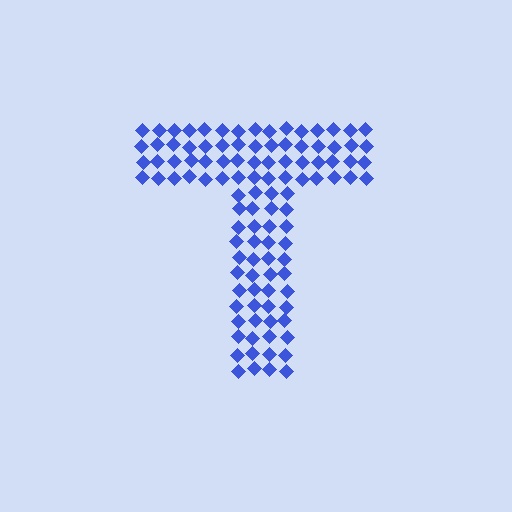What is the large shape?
The large shape is the letter T.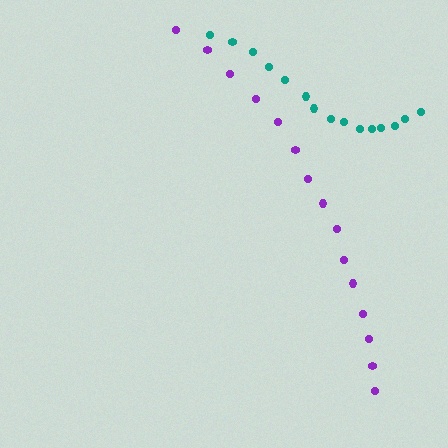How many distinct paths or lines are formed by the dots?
There are 2 distinct paths.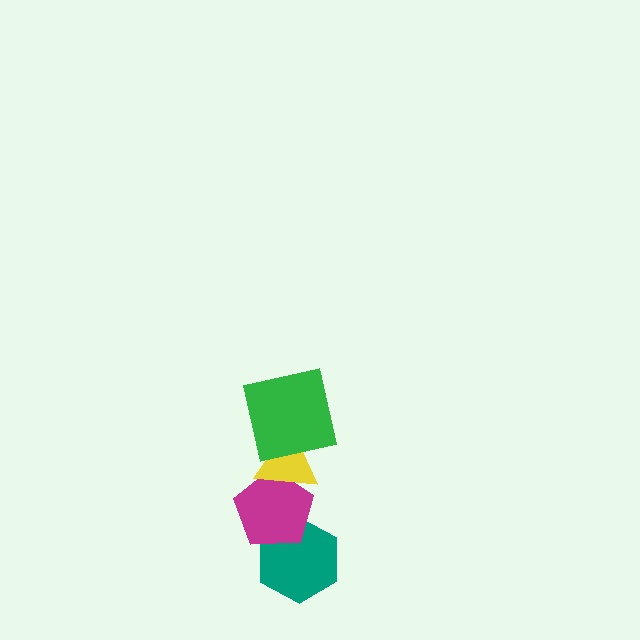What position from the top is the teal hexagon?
The teal hexagon is 4th from the top.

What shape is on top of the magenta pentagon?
The yellow triangle is on top of the magenta pentagon.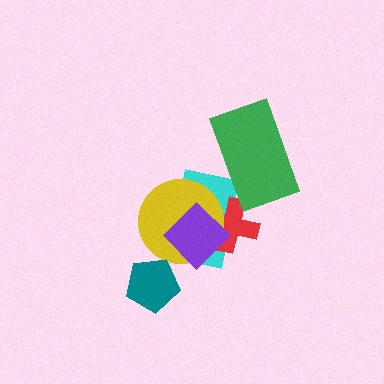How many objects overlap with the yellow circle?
3 objects overlap with the yellow circle.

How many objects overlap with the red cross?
3 objects overlap with the red cross.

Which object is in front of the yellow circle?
The purple diamond is in front of the yellow circle.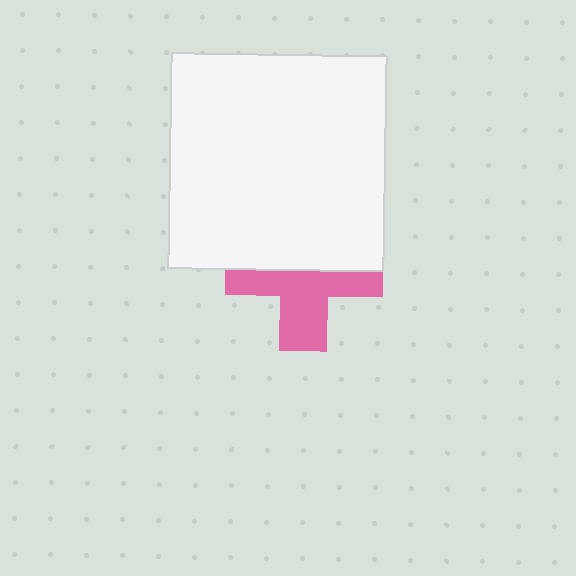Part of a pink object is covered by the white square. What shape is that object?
It is a cross.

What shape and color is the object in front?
The object in front is a white square.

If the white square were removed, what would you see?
You would see the complete pink cross.